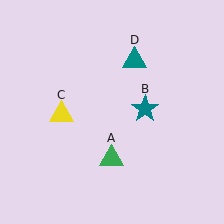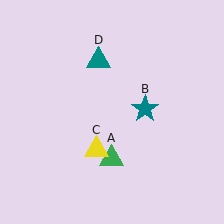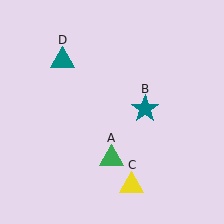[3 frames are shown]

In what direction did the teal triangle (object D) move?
The teal triangle (object D) moved left.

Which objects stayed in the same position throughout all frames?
Green triangle (object A) and teal star (object B) remained stationary.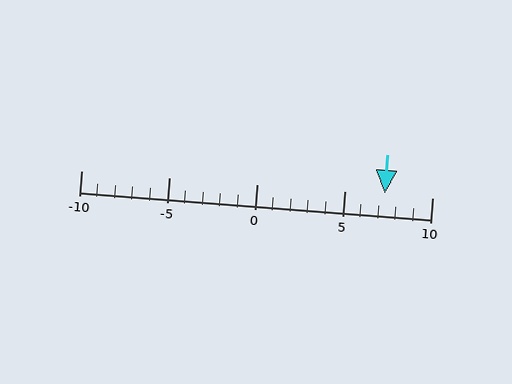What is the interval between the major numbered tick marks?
The major tick marks are spaced 5 units apart.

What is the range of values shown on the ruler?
The ruler shows values from -10 to 10.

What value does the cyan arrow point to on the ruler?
The cyan arrow points to approximately 7.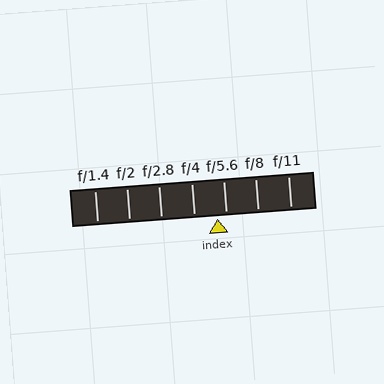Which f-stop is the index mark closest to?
The index mark is closest to f/5.6.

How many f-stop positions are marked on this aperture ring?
There are 7 f-stop positions marked.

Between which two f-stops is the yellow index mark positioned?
The index mark is between f/4 and f/5.6.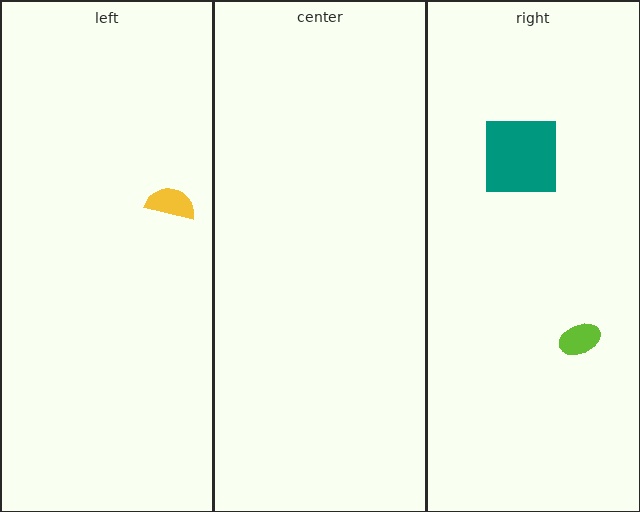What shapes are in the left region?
The yellow semicircle.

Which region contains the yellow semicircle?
The left region.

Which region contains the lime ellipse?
The right region.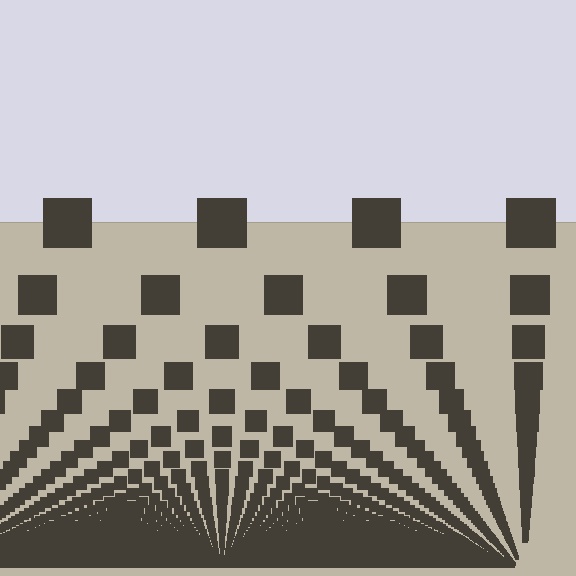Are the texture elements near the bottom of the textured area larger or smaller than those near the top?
Smaller. The gradient is inverted — elements near the bottom are smaller and denser.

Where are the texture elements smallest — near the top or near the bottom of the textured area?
Near the bottom.